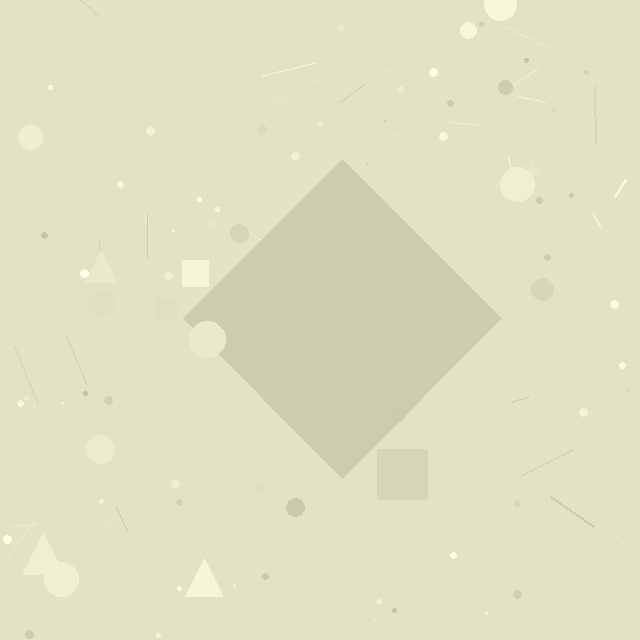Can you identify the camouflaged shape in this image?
The camouflaged shape is a diamond.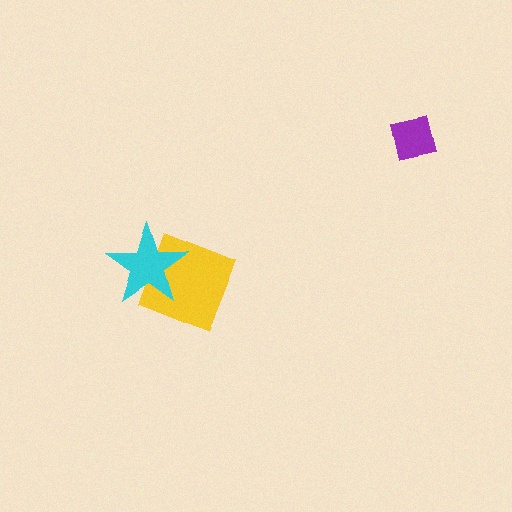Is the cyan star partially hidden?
No, no other shape covers it.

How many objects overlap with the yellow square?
1 object overlaps with the yellow square.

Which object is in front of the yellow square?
The cyan star is in front of the yellow square.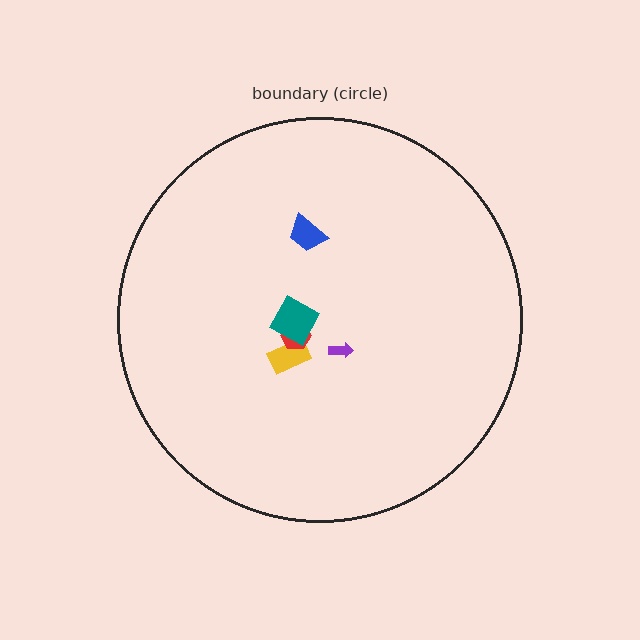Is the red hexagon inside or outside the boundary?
Inside.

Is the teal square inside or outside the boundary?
Inside.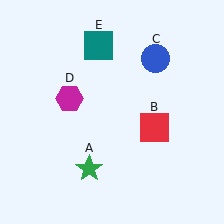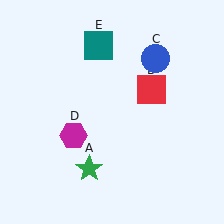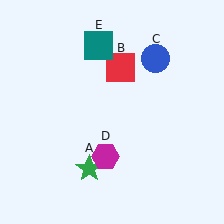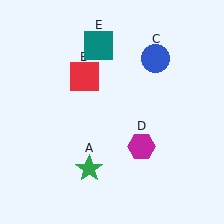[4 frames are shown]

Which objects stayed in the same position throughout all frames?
Green star (object A) and blue circle (object C) and teal square (object E) remained stationary.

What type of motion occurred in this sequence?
The red square (object B), magenta hexagon (object D) rotated counterclockwise around the center of the scene.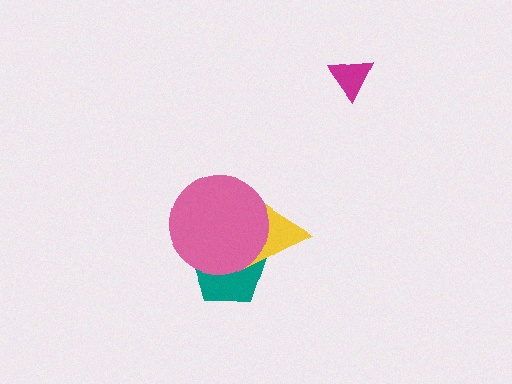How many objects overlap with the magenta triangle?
0 objects overlap with the magenta triangle.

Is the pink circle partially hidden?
No, no other shape covers it.